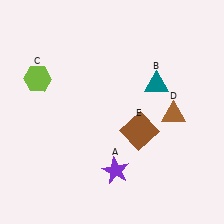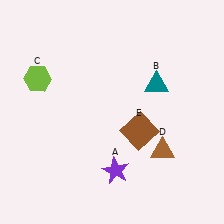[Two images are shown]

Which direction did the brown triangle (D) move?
The brown triangle (D) moved down.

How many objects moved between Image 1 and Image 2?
1 object moved between the two images.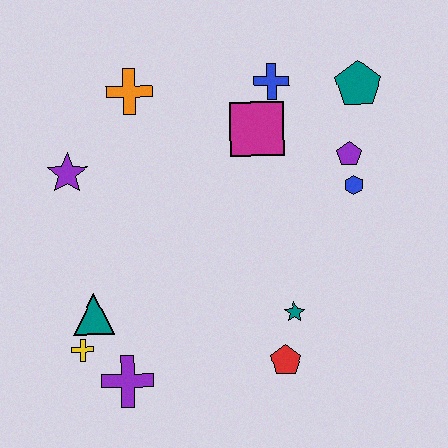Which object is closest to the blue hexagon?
The purple pentagon is closest to the blue hexagon.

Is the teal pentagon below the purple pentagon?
No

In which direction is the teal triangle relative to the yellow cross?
The teal triangle is above the yellow cross.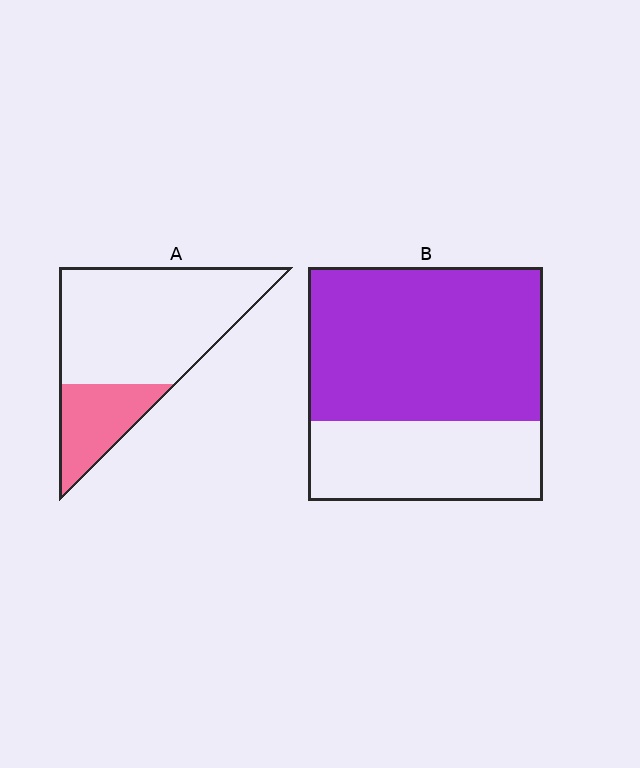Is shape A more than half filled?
No.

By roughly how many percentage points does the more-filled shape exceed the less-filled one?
By roughly 40 percentage points (B over A).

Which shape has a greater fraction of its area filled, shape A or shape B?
Shape B.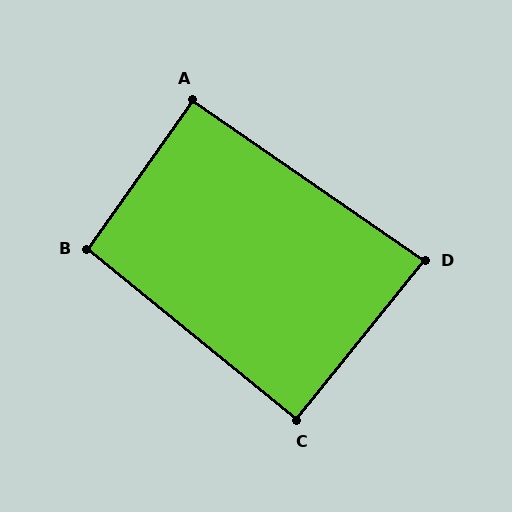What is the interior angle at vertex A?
Approximately 90 degrees (approximately right).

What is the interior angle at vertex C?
Approximately 90 degrees (approximately right).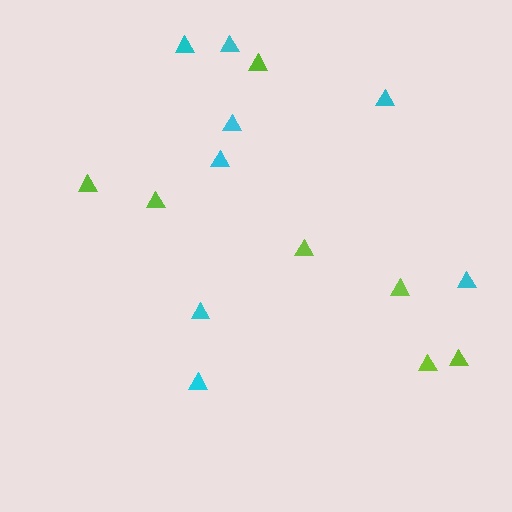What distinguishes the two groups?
There are 2 groups: one group of cyan triangles (8) and one group of lime triangles (7).